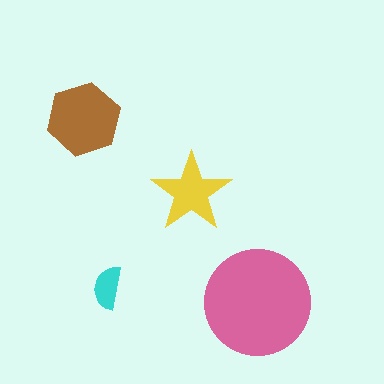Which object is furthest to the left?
The brown hexagon is leftmost.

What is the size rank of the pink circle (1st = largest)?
1st.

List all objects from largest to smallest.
The pink circle, the brown hexagon, the yellow star, the cyan semicircle.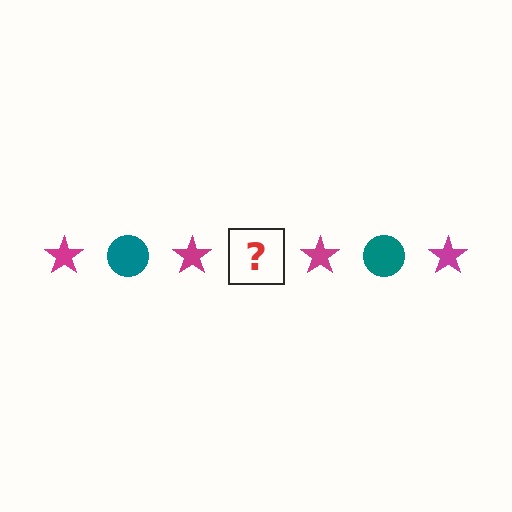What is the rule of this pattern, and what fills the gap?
The rule is that the pattern alternates between magenta star and teal circle. The gap should be filled with a teal circle.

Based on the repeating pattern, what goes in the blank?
The blank should be a teal circle.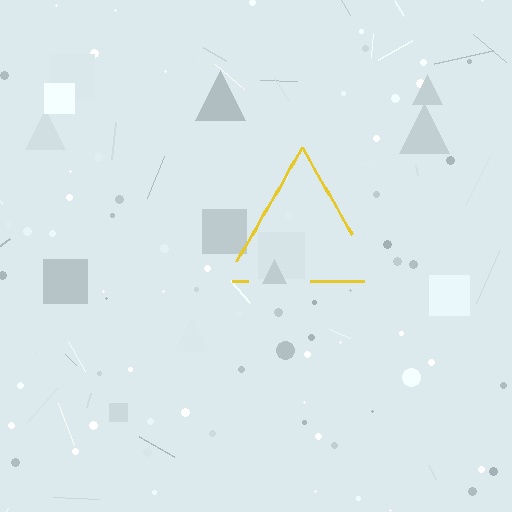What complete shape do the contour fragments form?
The contour fragments form a triangle.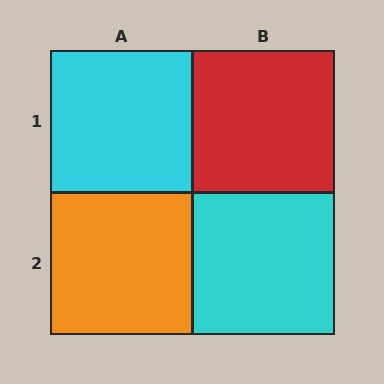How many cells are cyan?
2 cells are cyan.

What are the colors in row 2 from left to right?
Orange, cyan.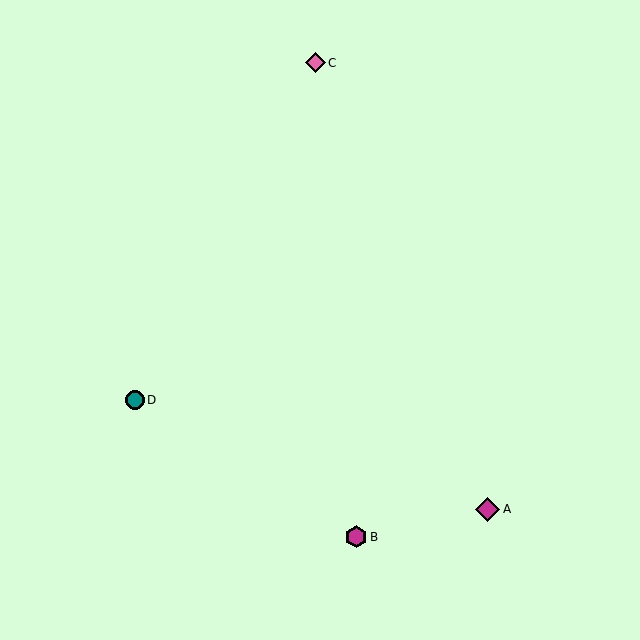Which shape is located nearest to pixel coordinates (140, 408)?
The teal circle (labeled D) at (135, 400) is nearest to that location.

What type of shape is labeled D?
Shape D is a teal circle.